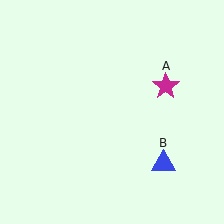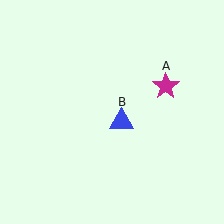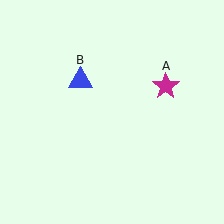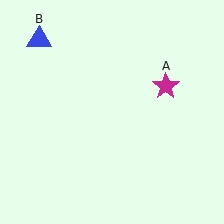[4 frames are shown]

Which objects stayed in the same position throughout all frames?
Magenta star (object A) remained stationary.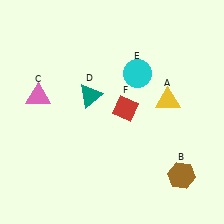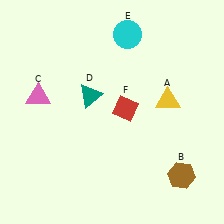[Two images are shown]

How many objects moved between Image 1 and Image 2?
1 object moved between the two images.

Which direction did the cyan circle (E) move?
The cyan circle (E) moved up.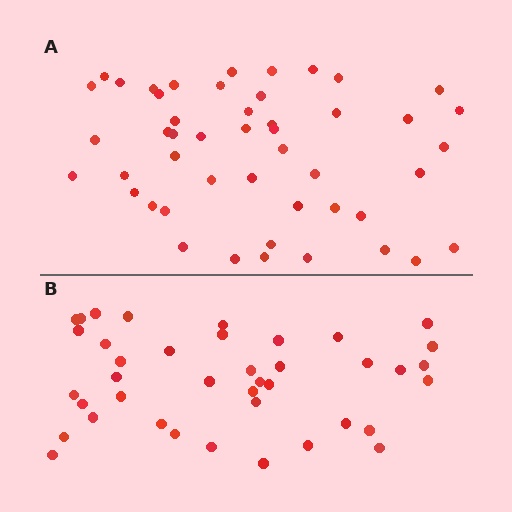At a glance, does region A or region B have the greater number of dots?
Region A (the top region) has more dots.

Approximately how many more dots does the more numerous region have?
Region A has roughly 8 or so more dots than region B.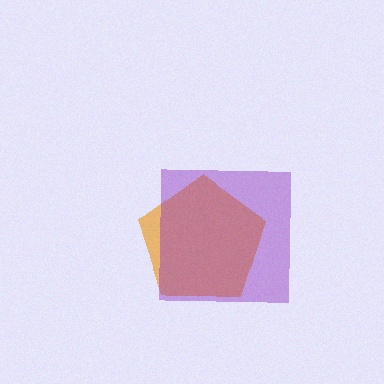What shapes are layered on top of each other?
The layered shapes are: an orange pentagon, a purple square.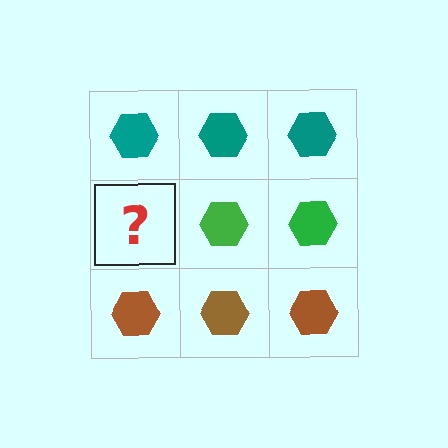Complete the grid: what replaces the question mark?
The question mark should be replaced with a green hexagon.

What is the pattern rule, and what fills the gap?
The rule is that each row has a consistent color. The gap should be filled with a green hexagon.